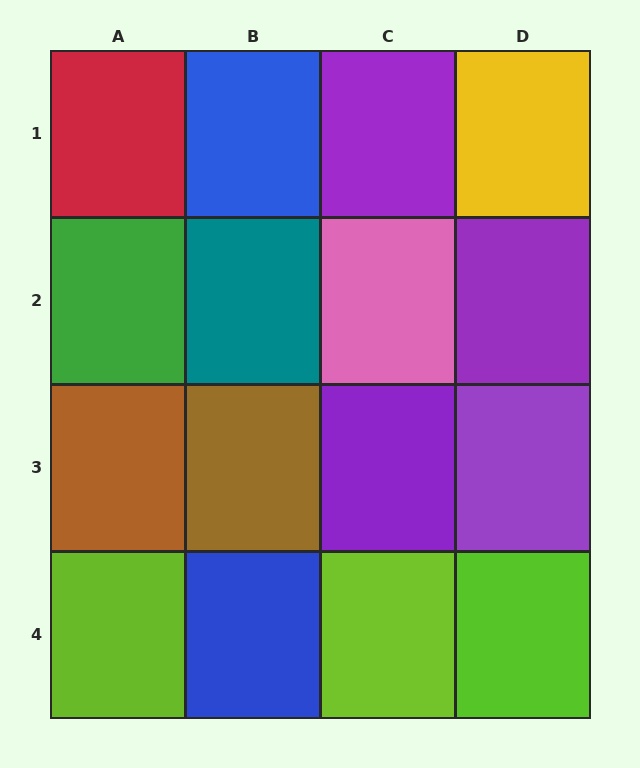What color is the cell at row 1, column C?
Purple.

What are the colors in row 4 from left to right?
Lime, blue, lime, lime.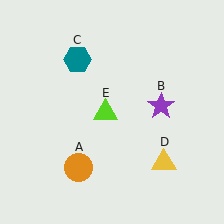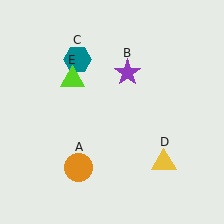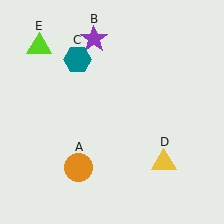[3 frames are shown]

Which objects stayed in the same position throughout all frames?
Orange circle (object A) and teal hexagon (object C) and yellow triangle (object D) remained stationary.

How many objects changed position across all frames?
2 objects changed position: purple star (object B), lime triangle (object E).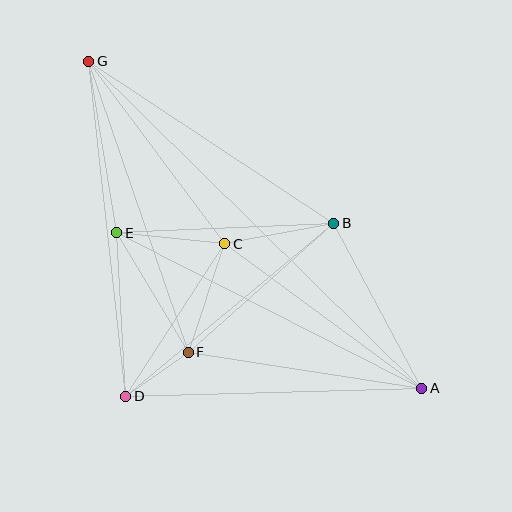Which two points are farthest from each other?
Points A and G are farthest from each other.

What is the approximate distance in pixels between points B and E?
The distance between B and E is approximately 217 pixels.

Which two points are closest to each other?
Points D and F are closest to each other.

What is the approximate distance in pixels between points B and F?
The distance between B and F is approximately 194 pixels.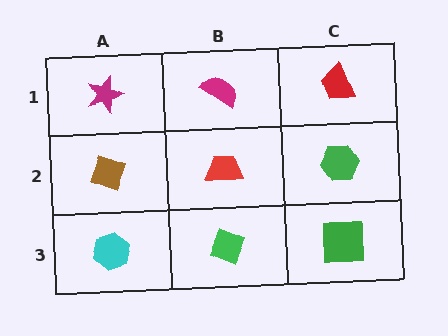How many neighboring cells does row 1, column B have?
3.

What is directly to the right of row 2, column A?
A red trapezoid.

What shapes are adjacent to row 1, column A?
A brown diamond (row 2, column A), a magenta semicircle (row 1, column B).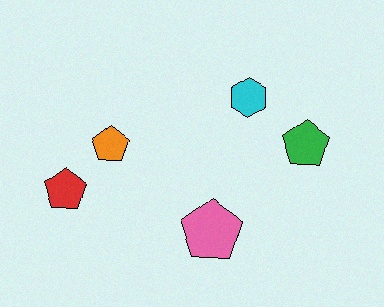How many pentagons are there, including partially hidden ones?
There are 4 pentagons.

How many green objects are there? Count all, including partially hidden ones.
There is 1 green object.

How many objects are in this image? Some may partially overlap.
There are 5 objects.